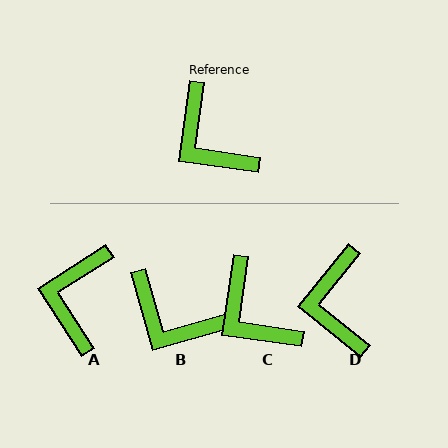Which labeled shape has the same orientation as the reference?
C.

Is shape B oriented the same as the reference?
No, it is off by about 24 degrees.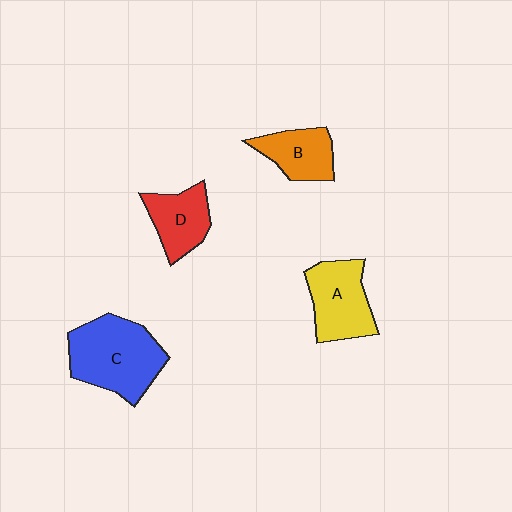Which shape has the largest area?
Shape C (blue).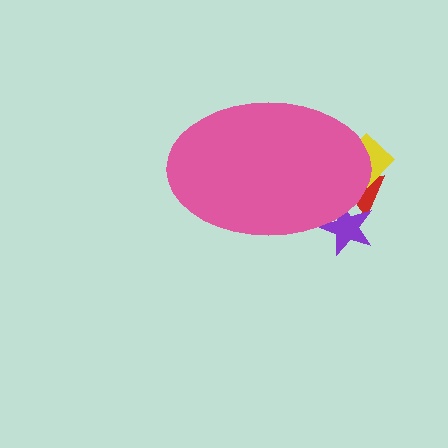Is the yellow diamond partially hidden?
Yes, the yellow diamond is partially hidden behind the pink ellipse.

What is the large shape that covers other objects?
A pink ellipse.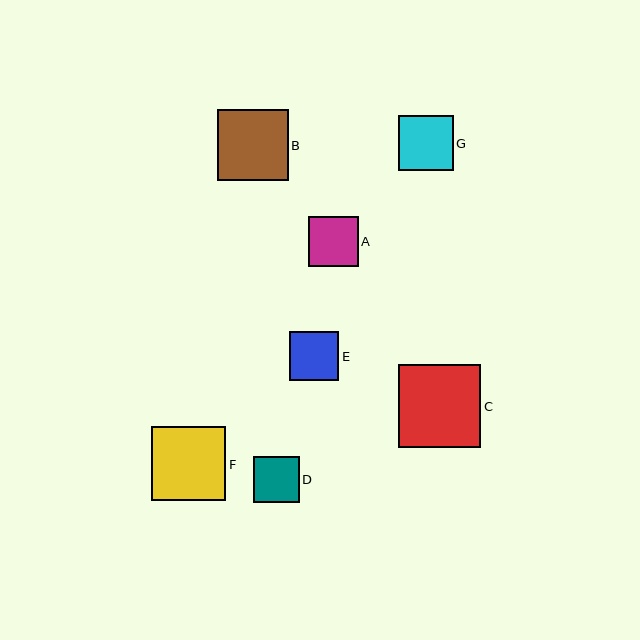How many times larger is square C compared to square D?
Square C is approximately 1.8 times the size of square D.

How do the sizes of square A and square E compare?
Square A and square E are approximately the same size.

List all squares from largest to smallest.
From largest to smallest: C, F, B, G, A, E, D.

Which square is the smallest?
Square D is the smallest with a size of approximately 46 pixels.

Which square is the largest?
Square C is the largest with a size of approximately 83 pixels.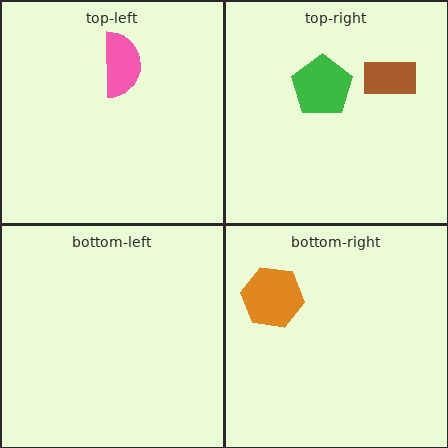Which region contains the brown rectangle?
The top-right region.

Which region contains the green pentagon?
The top-right region.